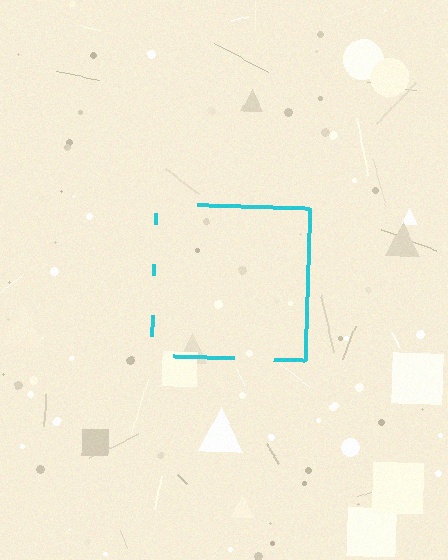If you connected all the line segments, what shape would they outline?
They would outline a square.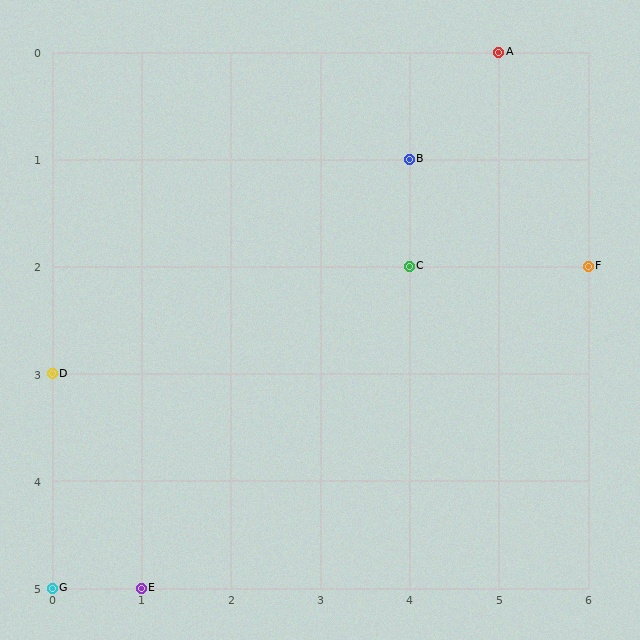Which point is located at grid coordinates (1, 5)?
Point E is at (1, 5).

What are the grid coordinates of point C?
Point C is at grid coordinates (4, 2).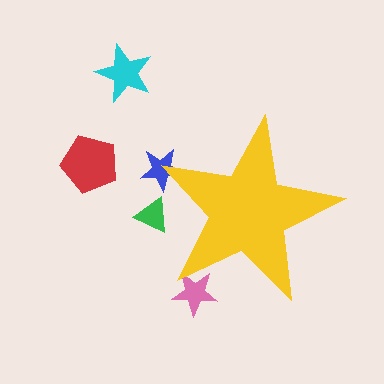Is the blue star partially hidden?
Yes, the blue star is partially hidden behind the yellow star.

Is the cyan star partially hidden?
No, the cyan star is fully visible.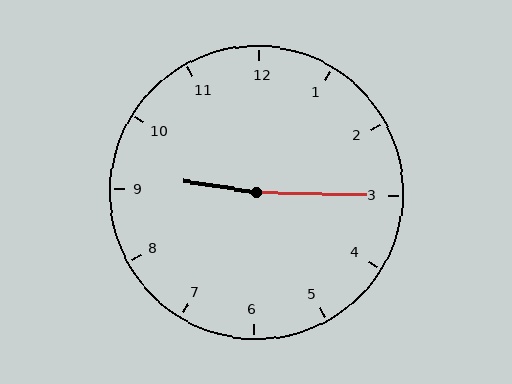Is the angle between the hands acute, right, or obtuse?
It is obtuse.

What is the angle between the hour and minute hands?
Approximately 172 degrees.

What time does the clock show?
9:15.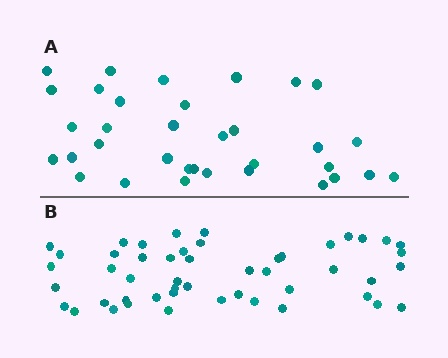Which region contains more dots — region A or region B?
Region B (the bottom region) has more dots.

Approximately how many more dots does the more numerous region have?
Region B has approximately 15 more dots than region A.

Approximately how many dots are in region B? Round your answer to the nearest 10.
About 50 dots. (The exact count is 49, which rounds to 50.)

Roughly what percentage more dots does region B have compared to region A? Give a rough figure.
About 45% more.